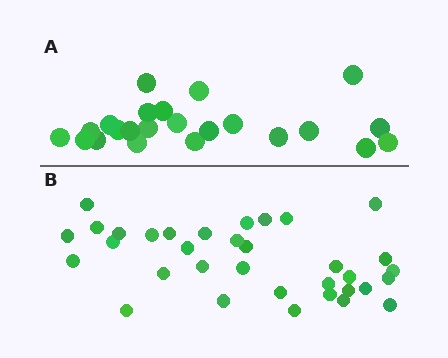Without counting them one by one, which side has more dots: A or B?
Region B (the bottom region) has more dots.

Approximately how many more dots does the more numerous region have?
Region B has roughly 12 or so more dots than region A.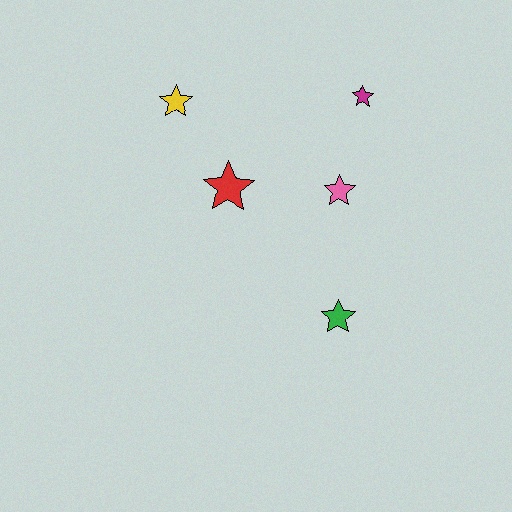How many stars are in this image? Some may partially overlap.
There are 5 stars.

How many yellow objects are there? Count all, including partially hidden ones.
There is 1 yellow object.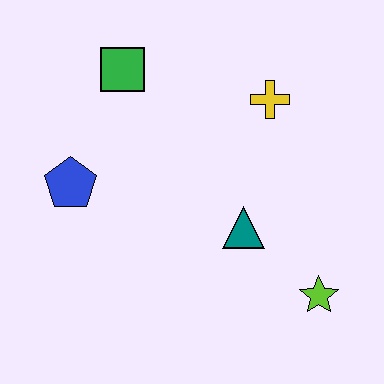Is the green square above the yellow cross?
Yes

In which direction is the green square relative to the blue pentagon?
The green square is above the blue pentagon.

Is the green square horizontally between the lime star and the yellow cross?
No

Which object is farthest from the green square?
The lime star is farthest from the green square.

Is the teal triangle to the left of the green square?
No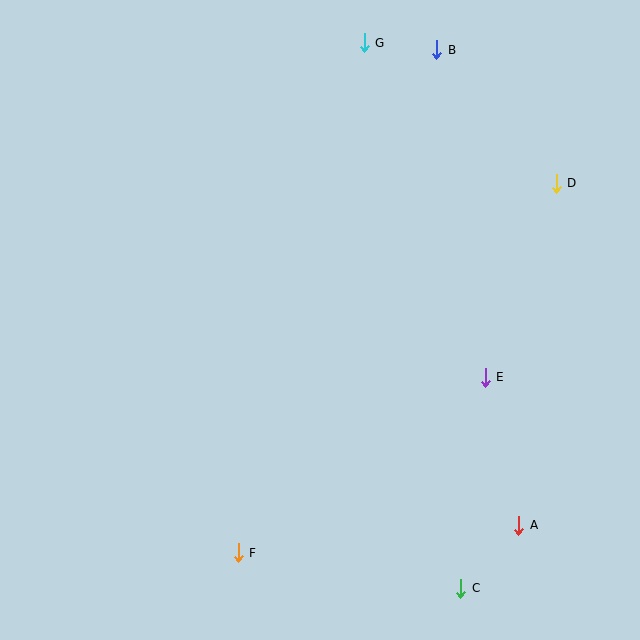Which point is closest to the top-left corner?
Point G is closest to the top-left corner.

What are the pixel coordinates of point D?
Point D is at (556, 183).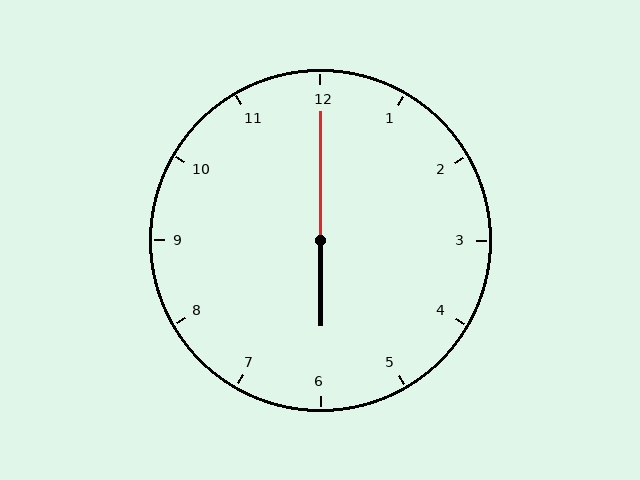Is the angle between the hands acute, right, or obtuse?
It is obtuse.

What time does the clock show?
6:00.